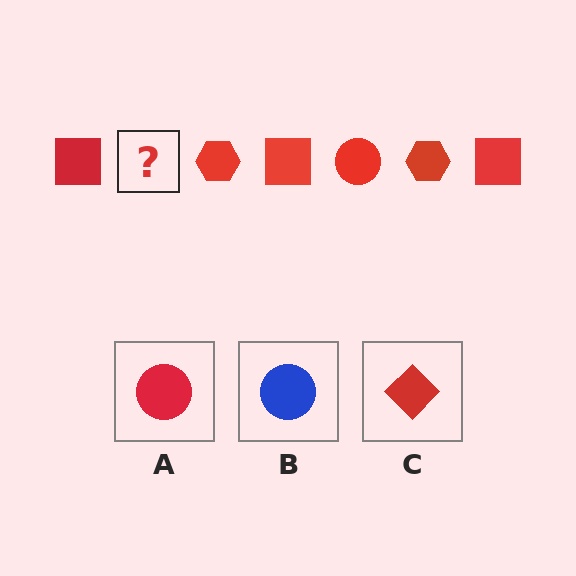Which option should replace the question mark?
Option A.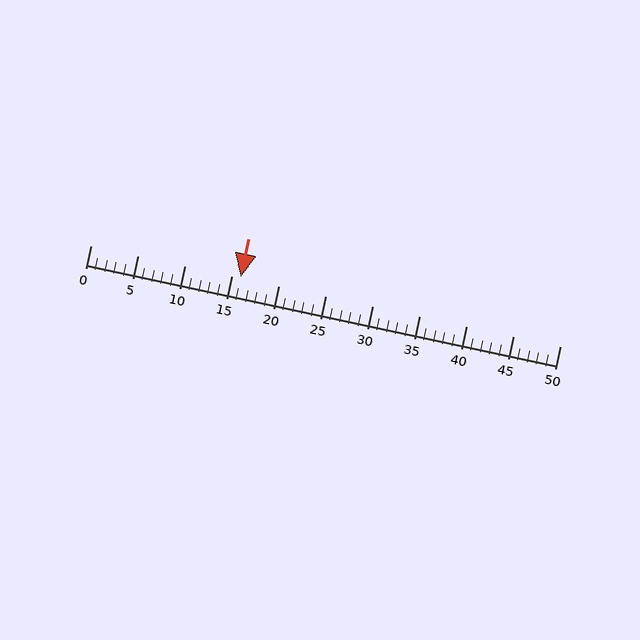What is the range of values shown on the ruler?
The ruler shows values from 0 to 50.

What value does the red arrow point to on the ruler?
The red arrow points to approximately 16.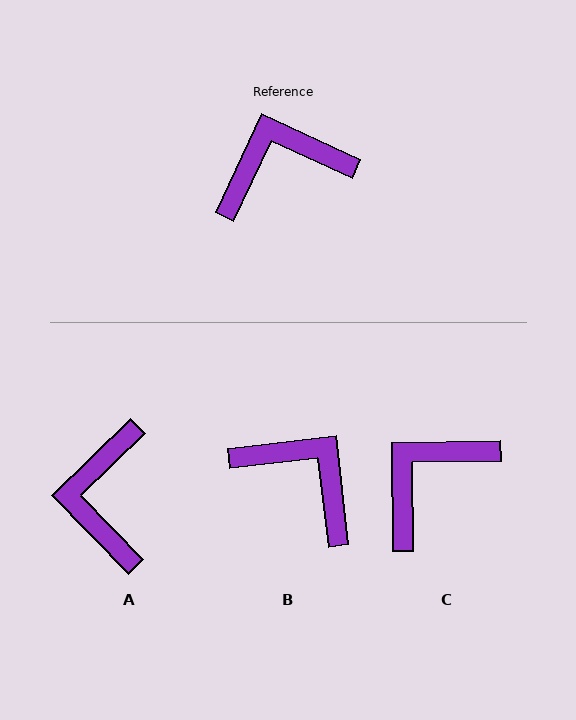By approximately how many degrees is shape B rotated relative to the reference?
Approximately 58 degrees clockwise.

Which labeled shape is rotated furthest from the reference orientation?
A, about 69 degrees away.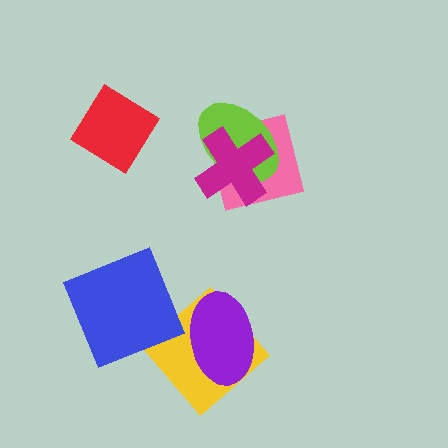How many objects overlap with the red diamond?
0 objects overlap with the red diamond.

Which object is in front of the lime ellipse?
The magenta cross is in front of the lime ellipse.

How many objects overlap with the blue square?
0 objects overlap with the blue square.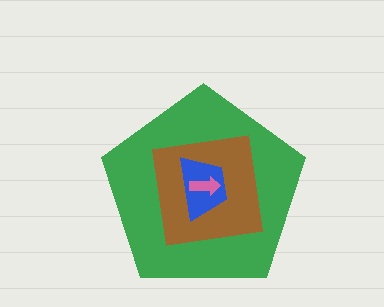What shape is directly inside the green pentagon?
The brown square.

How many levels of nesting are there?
4.